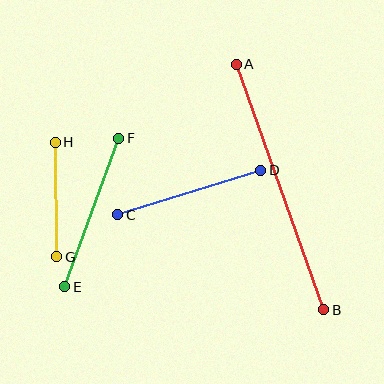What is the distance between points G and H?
The distance is approximately 114 pixels.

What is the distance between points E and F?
The distance is approximately 158 pixels.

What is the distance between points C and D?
The distance is approximately 150 pixels.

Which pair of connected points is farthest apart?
Points A and B are farthest apart.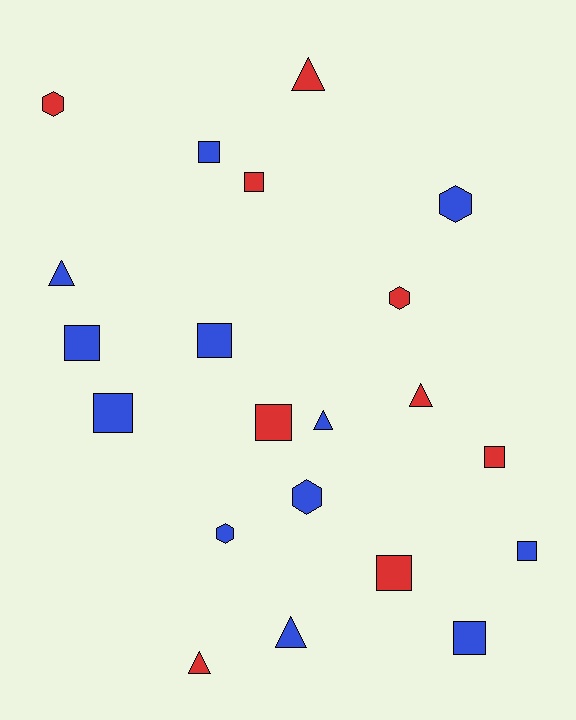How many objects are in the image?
There are 21 objects.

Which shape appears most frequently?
Square, with 10 objects.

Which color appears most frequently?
Blue, with 12 objects.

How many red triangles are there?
There are 3 red triangles.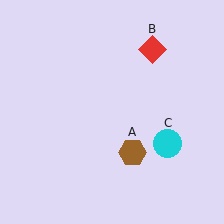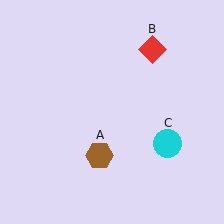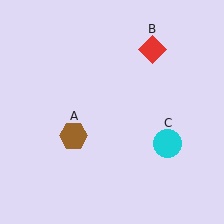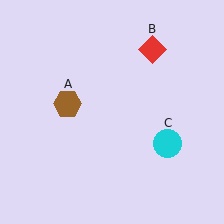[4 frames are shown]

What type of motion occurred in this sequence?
The brown hexagon (object A) rotated clockwise around the center of the scene.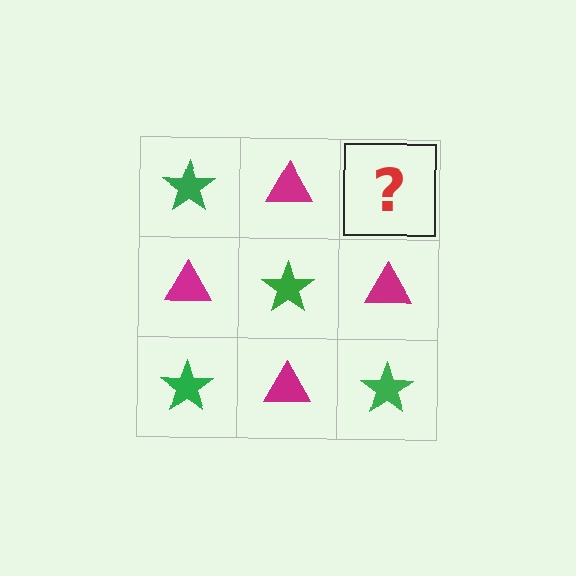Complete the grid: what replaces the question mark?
The question mark should be replaced with a green star.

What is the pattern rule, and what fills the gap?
The rule is that it alternates green star and magenta triangle in a checkerboard pattern. The gap should be filled with a green star.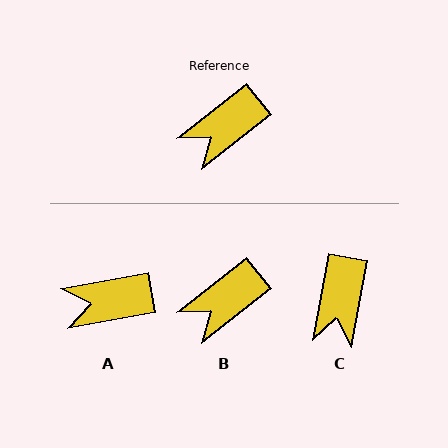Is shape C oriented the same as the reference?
No, it is off by about 41 degrees.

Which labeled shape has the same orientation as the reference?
B.